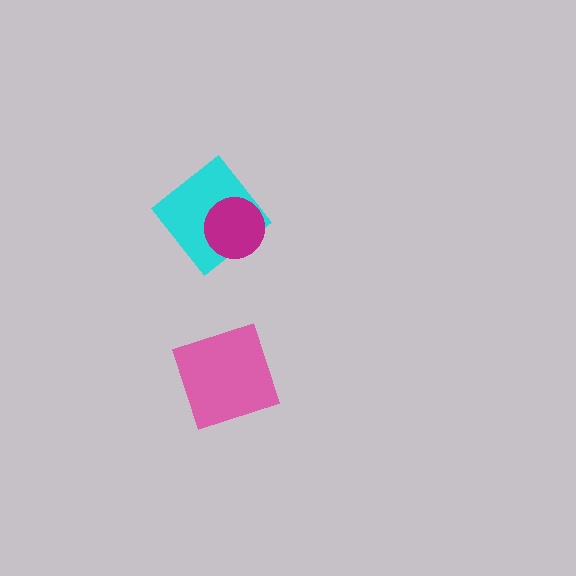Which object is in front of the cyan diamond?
The magenta circle is in front of the cyan diamond.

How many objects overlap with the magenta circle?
1 object overlaps with the magenta circle.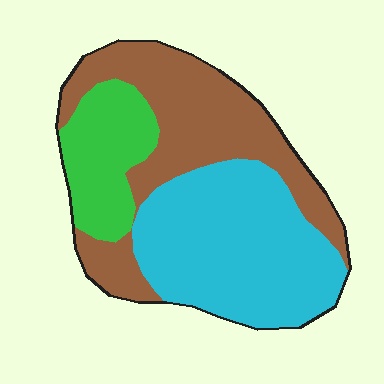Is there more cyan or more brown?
Cyan.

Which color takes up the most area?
Cyan, at roughly 45%.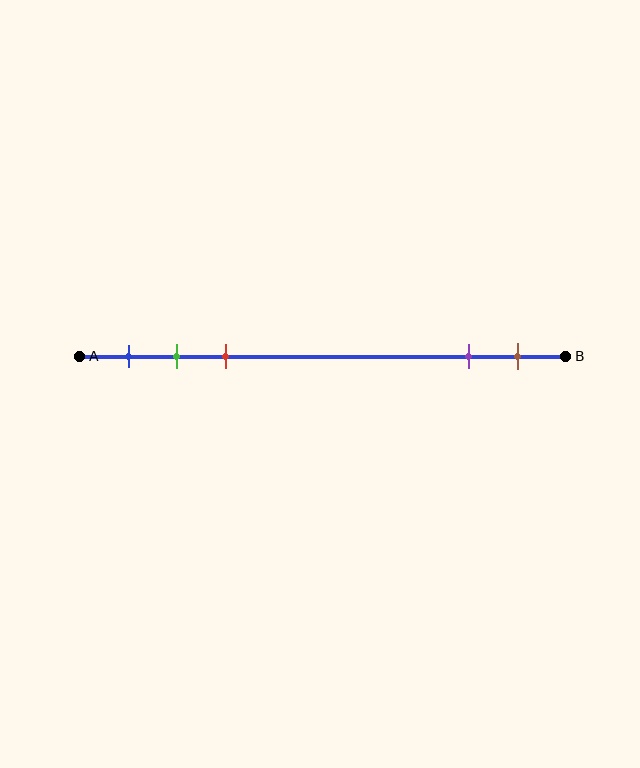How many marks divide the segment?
There are 5 marks dividing the segment.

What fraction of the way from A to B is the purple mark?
The purple mark is approximately 80% (0.8) of the way from A to B.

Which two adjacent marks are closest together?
The green and red marks are the closest adjacent pair.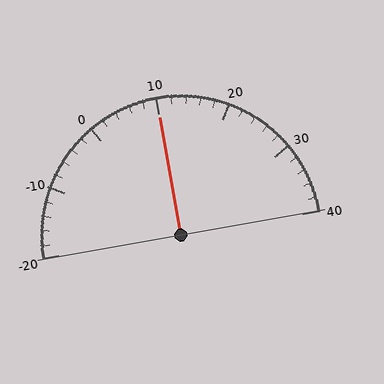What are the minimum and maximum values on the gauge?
The gauge ranges from -20 to 40.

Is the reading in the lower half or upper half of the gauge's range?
The reading is in the upper half of the range (-20 to 40).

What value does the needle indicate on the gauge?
The needle indicates approximately 10.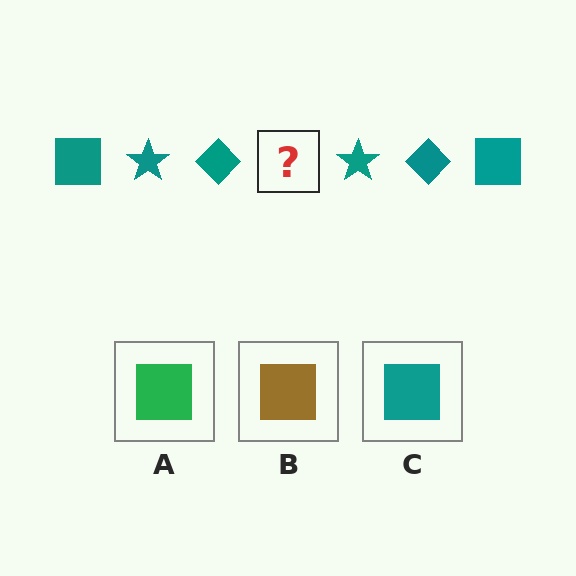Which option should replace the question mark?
Option C.